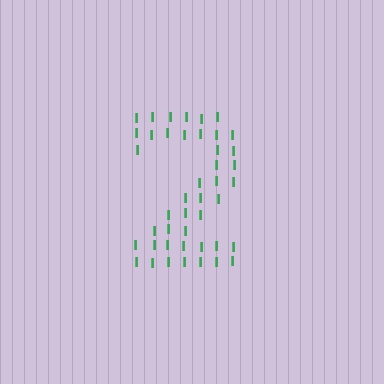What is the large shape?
The large shape is the digit 2.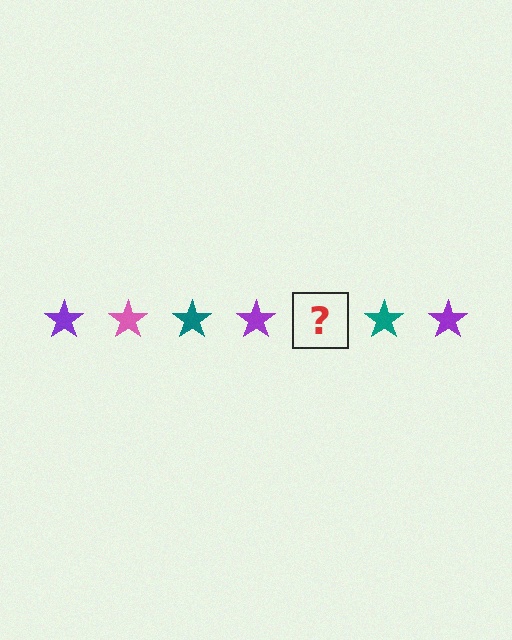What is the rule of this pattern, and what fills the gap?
The rule is that the pattern cycles through purple, pink, teal stars. The gap should be filled with a pink star.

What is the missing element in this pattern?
The missing element is a pink star.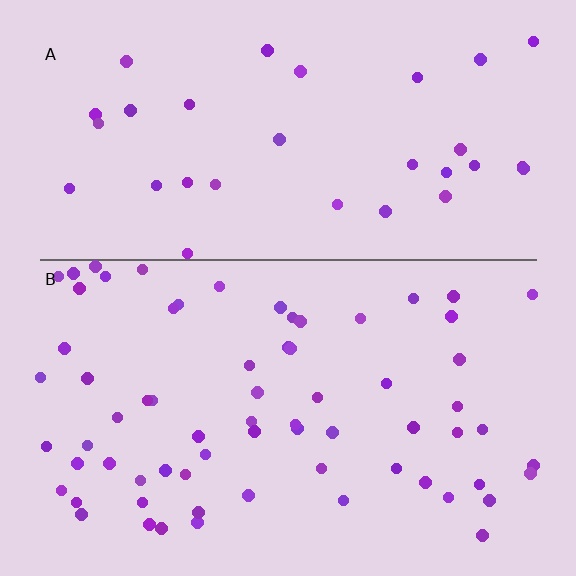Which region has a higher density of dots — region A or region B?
B (the bottom).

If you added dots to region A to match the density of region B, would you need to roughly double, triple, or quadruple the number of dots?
Approximately double.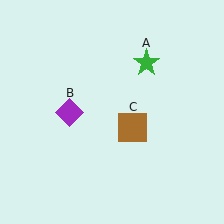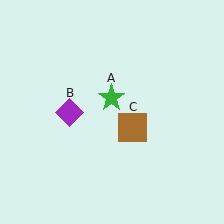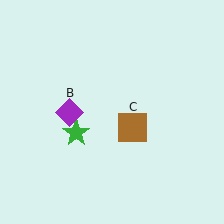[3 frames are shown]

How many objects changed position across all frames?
1 object changed position: green star (object A).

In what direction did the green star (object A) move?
The green star (object A) moved down and to the left.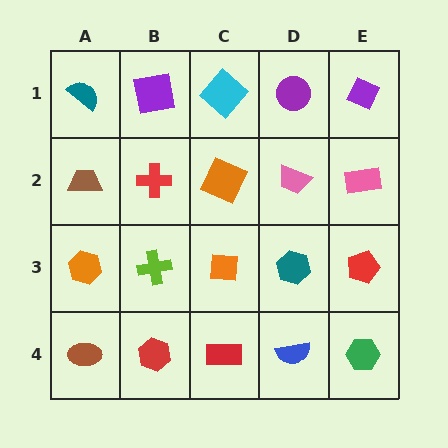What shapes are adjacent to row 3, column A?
A brown trapezoid (row 2, column A), a brown ellipse (row 4, column A), a lime cross (row 3, column B).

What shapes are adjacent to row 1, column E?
A pink rectangle (row 2, column E), a purple circle (row 1, column D).